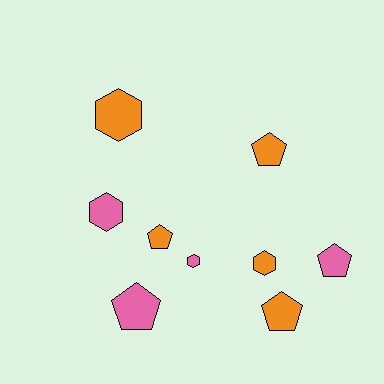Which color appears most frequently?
Orange, with 5 objects.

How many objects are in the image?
There are 9 objects.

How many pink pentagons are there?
There are 2 pink pentagons.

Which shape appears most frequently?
Pentagon, with 5 objects.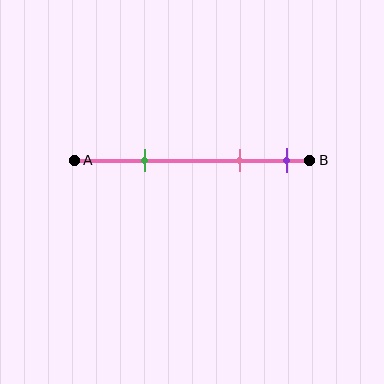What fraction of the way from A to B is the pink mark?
The pink mark is approximately 70% (0.7) of the way from A to B.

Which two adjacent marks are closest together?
The pink and purple marks are the closest adjacent pair.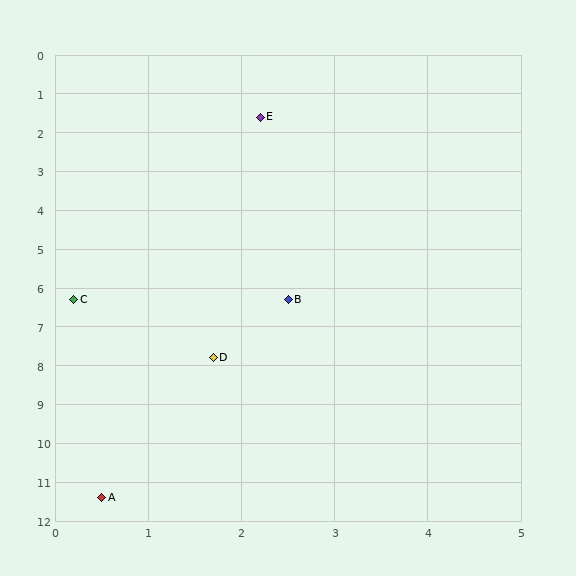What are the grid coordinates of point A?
Point A is at approximately (0.5, 11.4).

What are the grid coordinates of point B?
Point B is at approximately (2.5, 6.3).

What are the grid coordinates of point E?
Point E is at approximately (2.2, 1.6).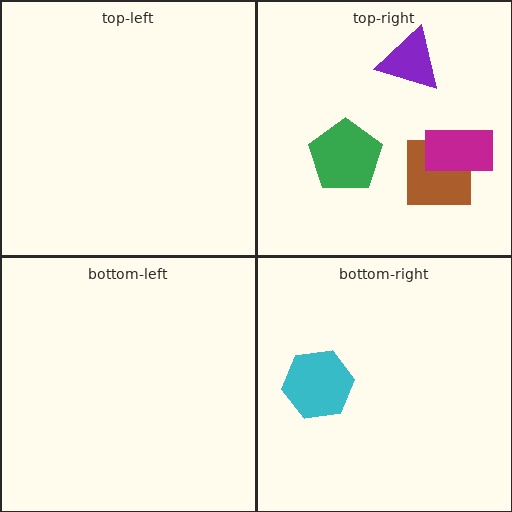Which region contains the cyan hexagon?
The bottom-right region.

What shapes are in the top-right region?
The brown square, the green pentagon, the purple triangle, the magenta rectangle.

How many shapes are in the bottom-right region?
1.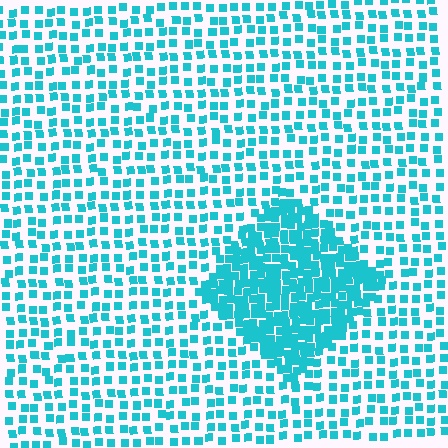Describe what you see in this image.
The image contains small cyan elements arranged at two different densities. A diamond-shaped region is visible where the elements are more densely packed than the surrounding area.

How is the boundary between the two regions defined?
The boundary is defined by a change in element density (approximately 2.4x ratio). All elements are the same color, size, and shape.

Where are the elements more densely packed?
The elements are more densely packed inside the diamond boundary.